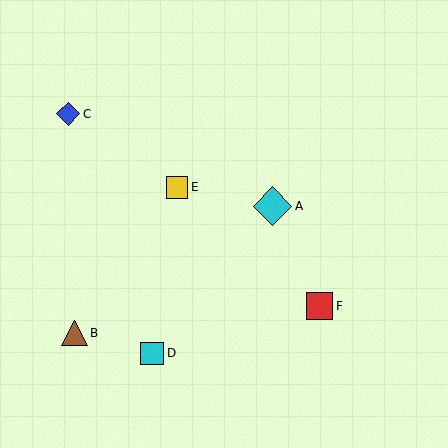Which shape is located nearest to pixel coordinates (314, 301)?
The red square (labeled F) at (319, 306) is nearest to that location.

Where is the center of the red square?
The center of the red square is at (319, 306).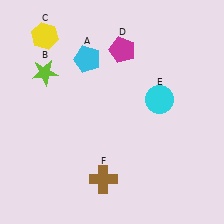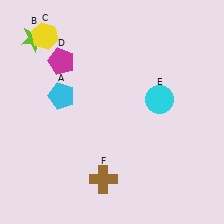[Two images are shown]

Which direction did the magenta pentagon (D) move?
The magenta pentagon (D) moved left.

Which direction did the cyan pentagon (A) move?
The cyan pentagon (A) moved down.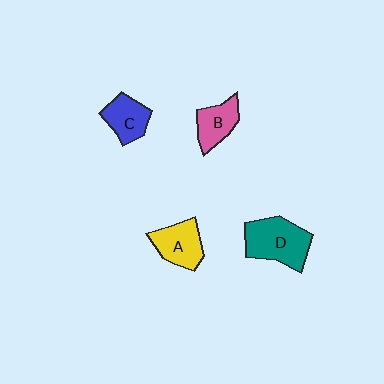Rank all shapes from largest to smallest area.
From largest to smallest: D (teal), A (yellow), C (blue), B (pink).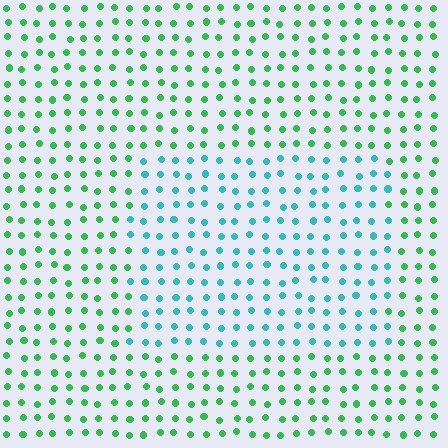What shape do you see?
I see a rectangle.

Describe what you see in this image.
The image is filled with small green elements in a uniform arrangement. A rectangle-shaped region is visible where the elements are tinted to a slightly different hue, forming a subtle color boundary.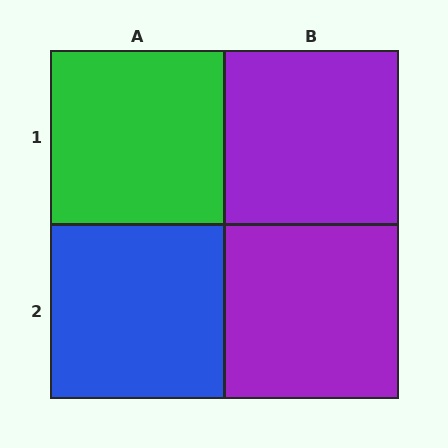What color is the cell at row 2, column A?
Blue.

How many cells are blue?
1 cell is blue.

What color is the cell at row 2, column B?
Purple.